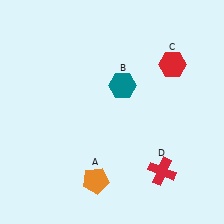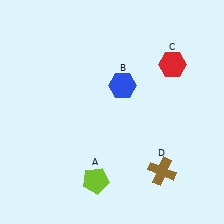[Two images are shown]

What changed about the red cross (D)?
In Image 1, D is red. In Image 2, it changed to brown.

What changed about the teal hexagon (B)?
In Image 1, B is teal. In Image 2, it changed to blue.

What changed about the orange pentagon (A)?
In Image 1, A is orange. In Image 2, it changed to lime.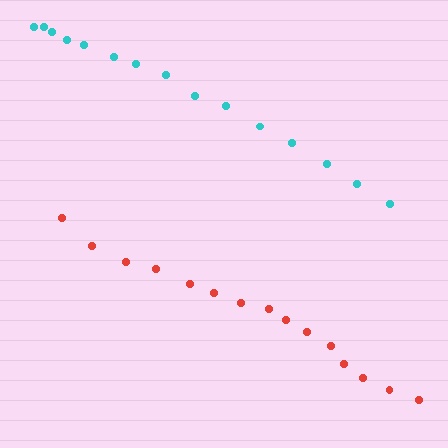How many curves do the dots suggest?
There are 2 distinct paths.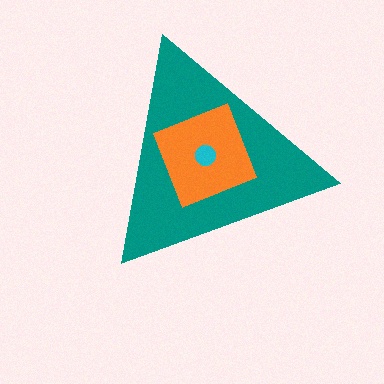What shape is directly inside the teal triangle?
The orange square.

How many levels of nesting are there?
3.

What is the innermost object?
The cyan circle.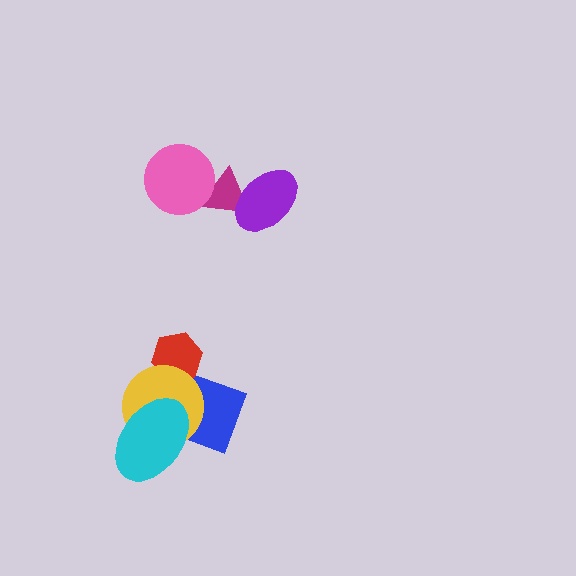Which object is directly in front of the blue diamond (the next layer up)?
The red hexagon is directly in front of the blue diamond.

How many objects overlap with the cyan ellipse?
2 objects overlap with the cyan ellipse.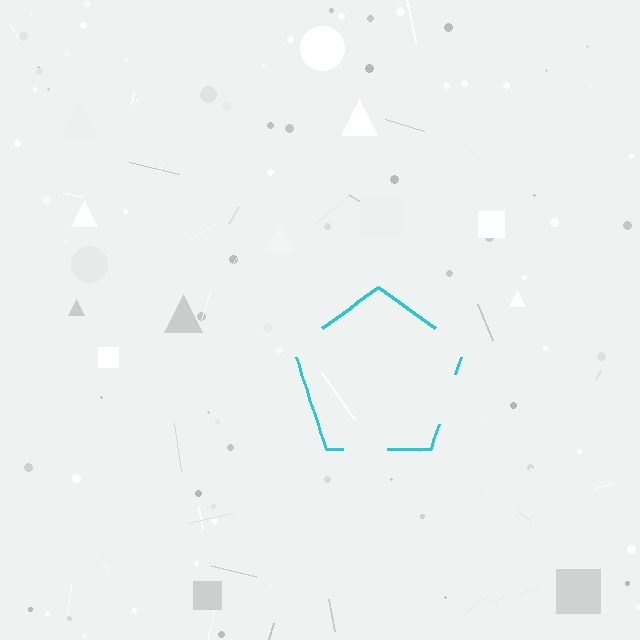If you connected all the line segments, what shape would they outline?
They would outline a pentagon.